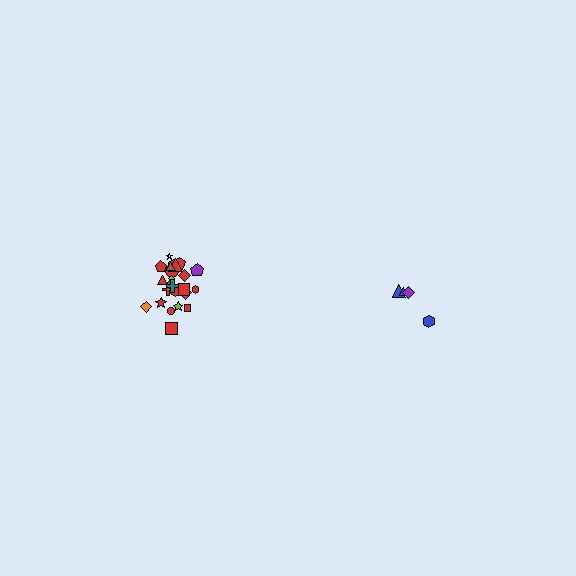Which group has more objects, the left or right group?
The left group.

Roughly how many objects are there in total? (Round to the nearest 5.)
Roughly 30 objects in total.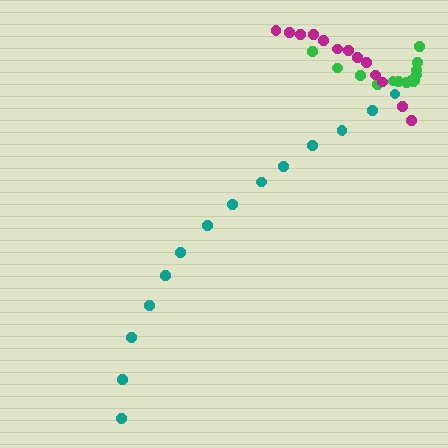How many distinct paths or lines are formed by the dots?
There are 3 distinct paths.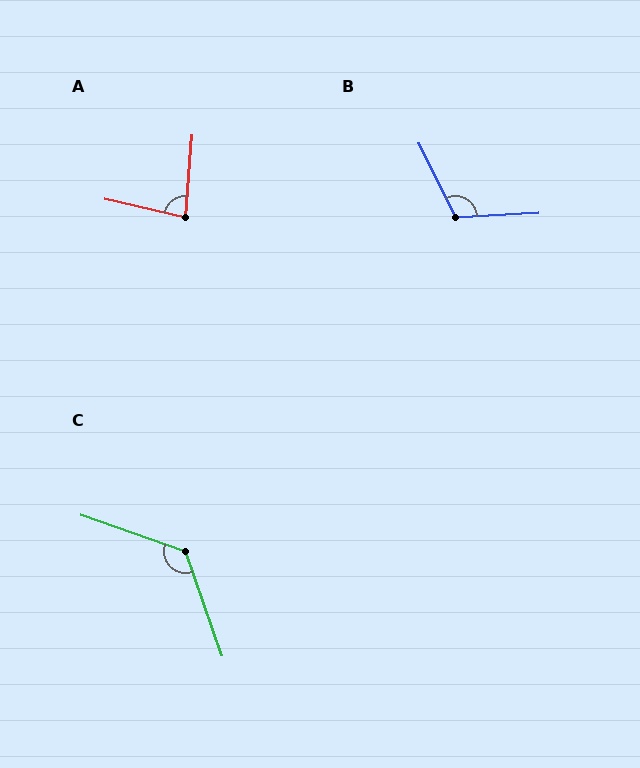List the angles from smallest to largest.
A (82°), B (113°), C (128°).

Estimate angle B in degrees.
Approximately 113 degrees.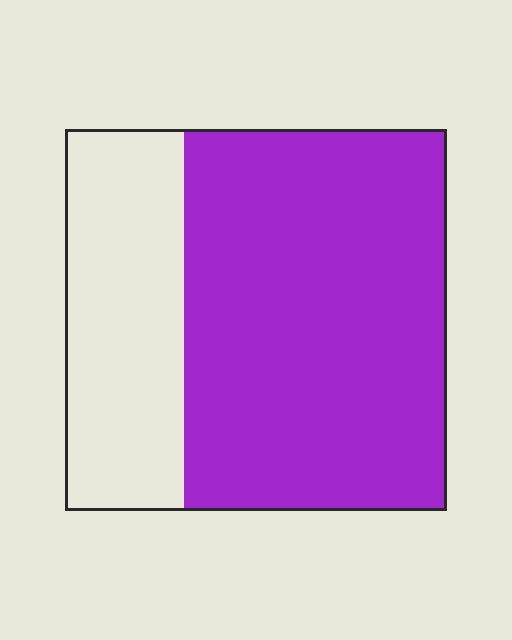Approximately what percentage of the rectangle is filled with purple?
Approximately 70%.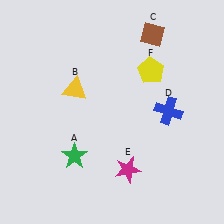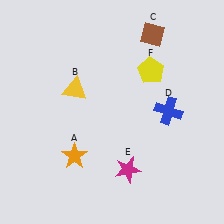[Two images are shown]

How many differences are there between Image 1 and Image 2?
There is 1 difference between the two images.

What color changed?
The star (A) changed from green in Image 1 to orange in Image 2.